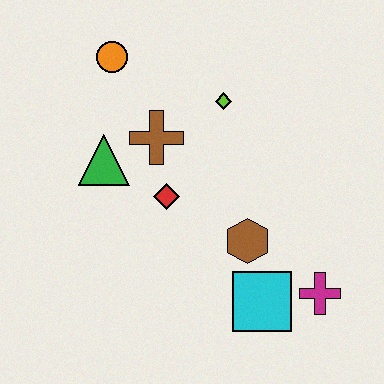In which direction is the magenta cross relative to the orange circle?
The magenta cross is below the orange circle.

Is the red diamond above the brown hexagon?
Yes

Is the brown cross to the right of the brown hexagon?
No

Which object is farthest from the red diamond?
The magenta cross is farthest from the red diamond.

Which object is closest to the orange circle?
The brown cross is closest to the orange circle.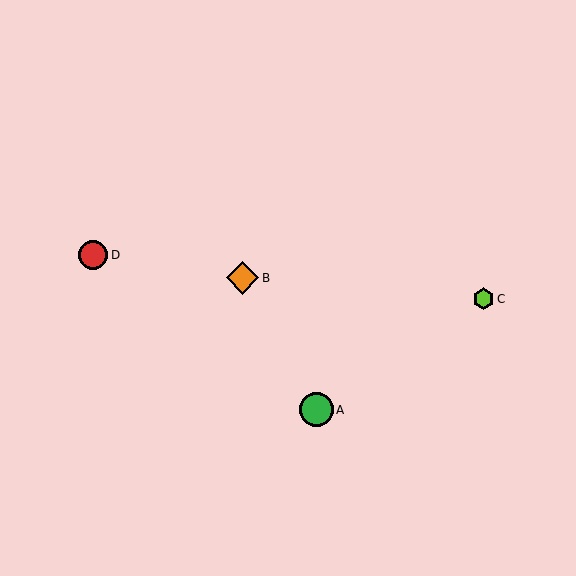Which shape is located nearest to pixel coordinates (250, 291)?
The orange diamond (labeled B) at (242, 278) is nearest to that location.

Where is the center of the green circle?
The center of the green circle is at (316, 410).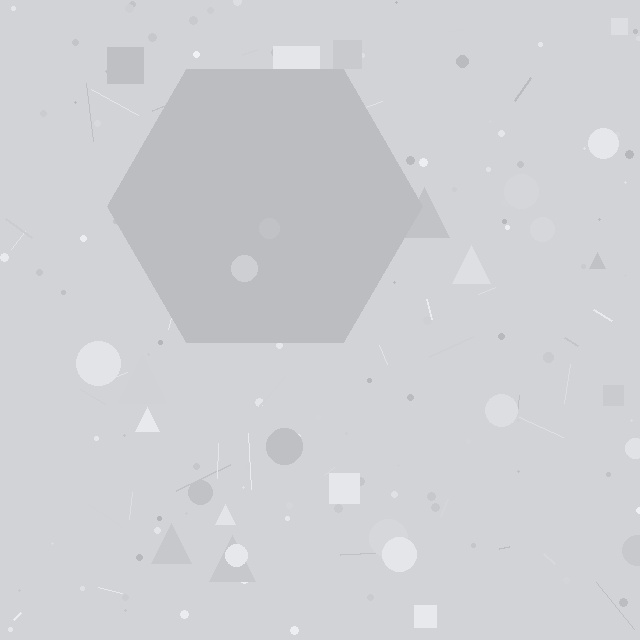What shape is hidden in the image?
A hexagon is hidden in the image.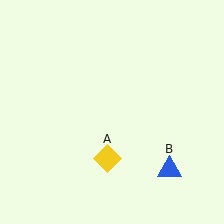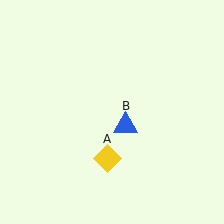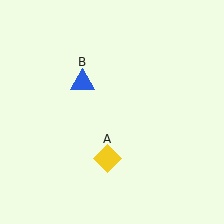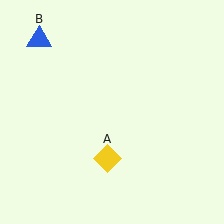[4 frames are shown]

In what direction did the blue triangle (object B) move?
The blue triangle (object B) moved up and to the left.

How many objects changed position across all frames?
1 object changed position: blue triangle (object B).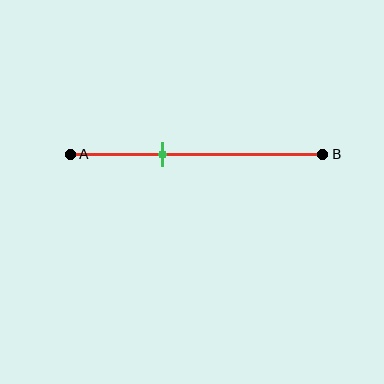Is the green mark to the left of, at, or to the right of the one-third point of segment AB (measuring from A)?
The green mark is to the right of the one-third point of segment AB.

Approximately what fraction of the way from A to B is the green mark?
The green mark is approximately 35% of the way from A to B.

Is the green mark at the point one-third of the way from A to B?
No, the mark is at about 35% from A, not at the 33% one-third point.